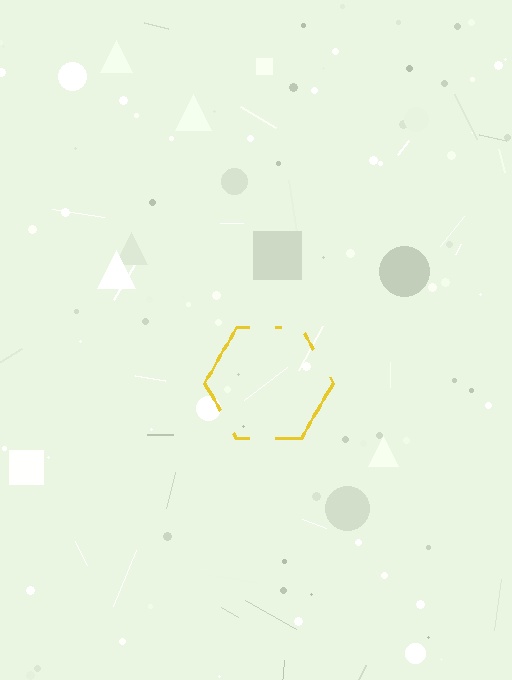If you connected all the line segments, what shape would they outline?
They would outline a hexagon.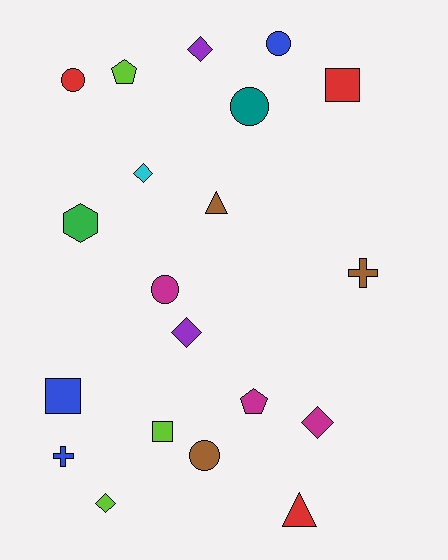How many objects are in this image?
There are 20 objects.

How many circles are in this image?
There are 5 circles.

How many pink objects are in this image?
There are no pink objects.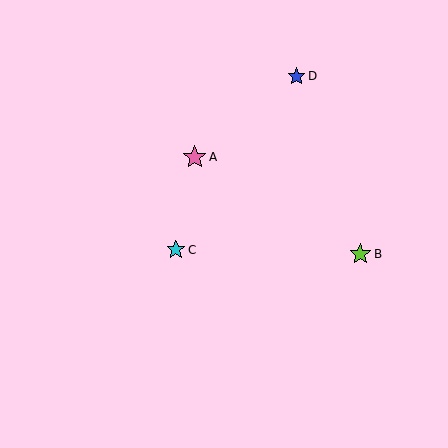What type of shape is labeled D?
Shape D is a blue star.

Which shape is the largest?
The pink star (labeled A) is the largest.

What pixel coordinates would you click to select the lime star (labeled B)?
Click at (360, 254) to select the lime star B.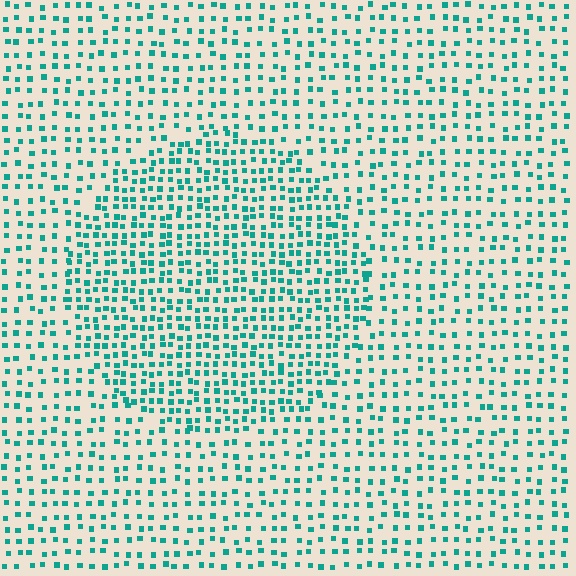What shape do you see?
I see a circle.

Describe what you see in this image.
The image contains small teal elements arranged at two different densities. A circle-shaped region is visible where the elements are more densely packed than the surrounding area.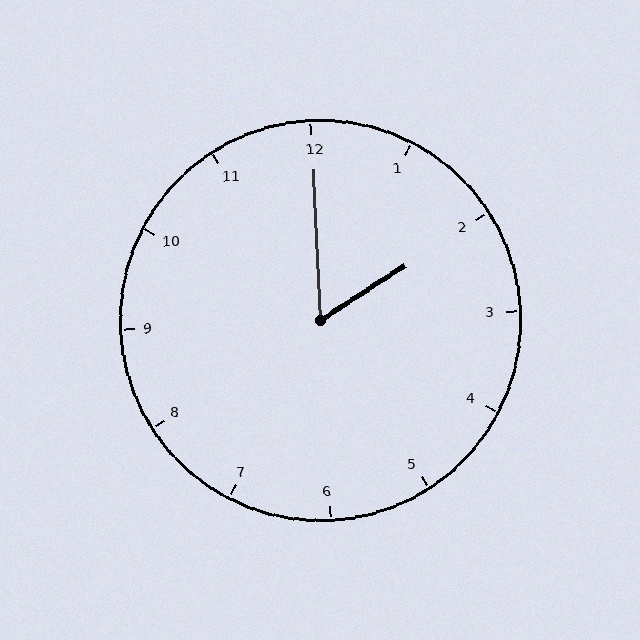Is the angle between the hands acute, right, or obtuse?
It is acute.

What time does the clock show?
2:00.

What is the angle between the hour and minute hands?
Approximately 60 degrees.